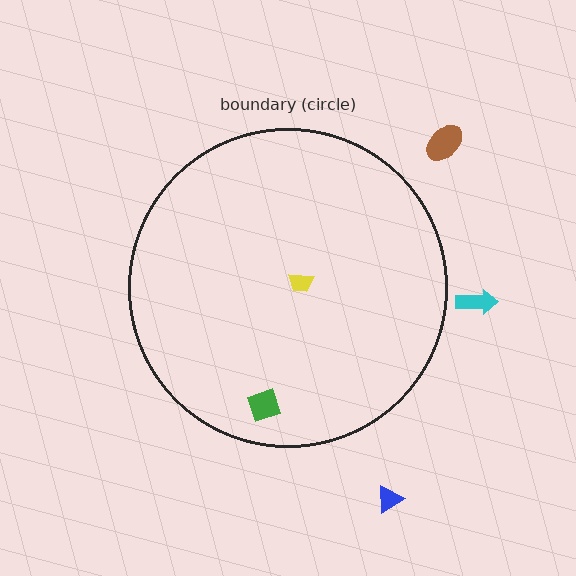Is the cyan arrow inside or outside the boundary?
Outside.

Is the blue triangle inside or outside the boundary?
Outside.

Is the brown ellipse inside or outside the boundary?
Outside.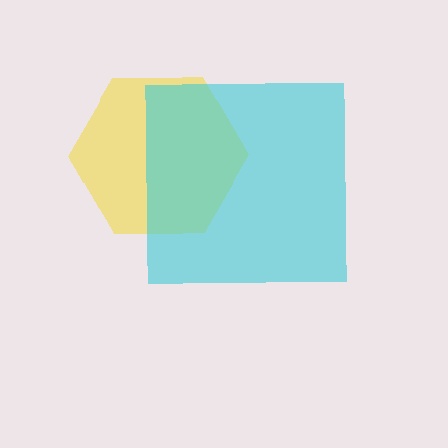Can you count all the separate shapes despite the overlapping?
Yes, there are 2 separate shapes.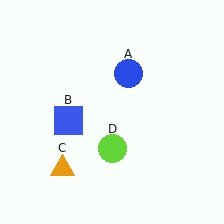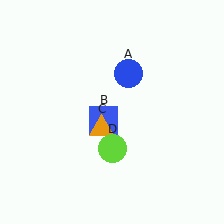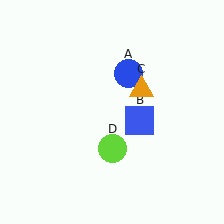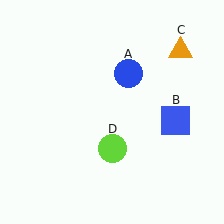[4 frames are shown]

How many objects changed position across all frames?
2 objects changed position: blue square (object B), orange triangle (object C).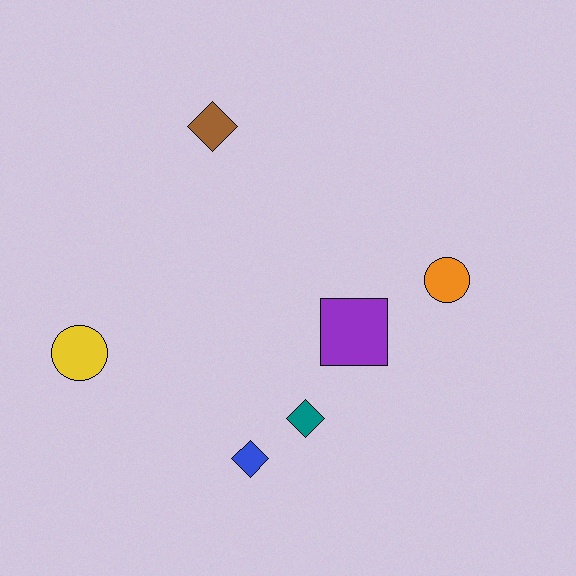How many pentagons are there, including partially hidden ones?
There are no pentagons.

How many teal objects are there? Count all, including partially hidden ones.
There is 1 teal object.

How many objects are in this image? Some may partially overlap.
There are 6 objects.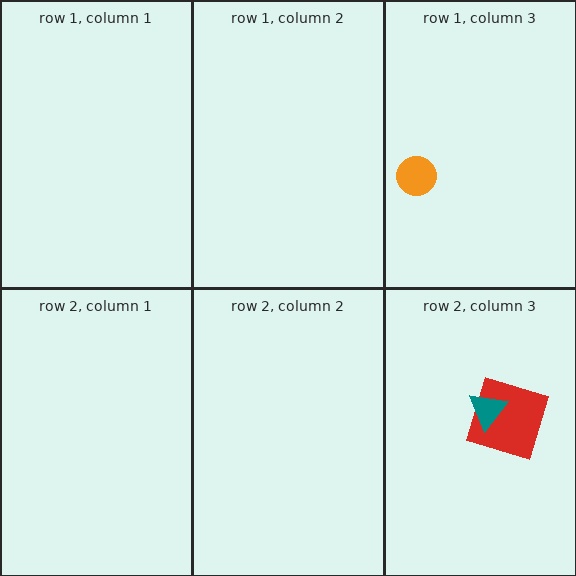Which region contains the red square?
The row 2, column 3 region.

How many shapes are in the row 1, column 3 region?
1.